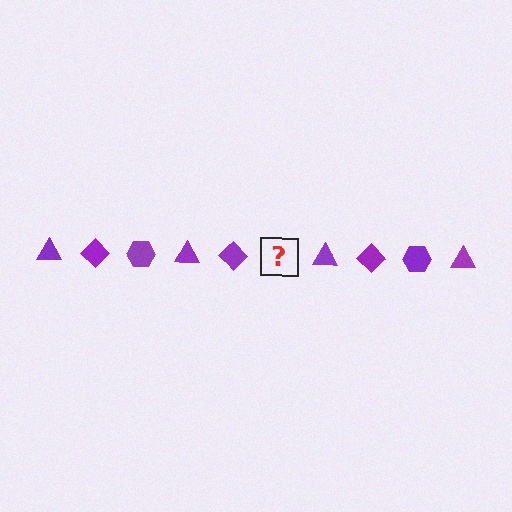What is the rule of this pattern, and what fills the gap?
The rule is that the pattern cycles through triangle, diamond, hexagon shapes in purple. The gap should be filled with a purple hexagon.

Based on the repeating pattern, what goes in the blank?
The blank should be a purple hexagon.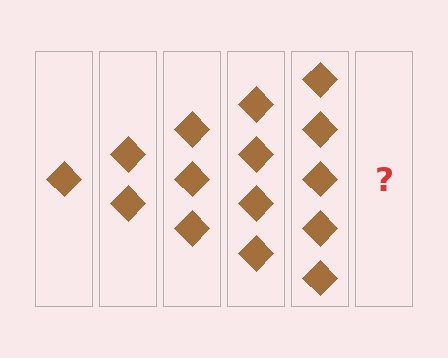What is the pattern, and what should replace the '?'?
The pattern is that each step adds one more diamond. The '?' should be 6 diamonds.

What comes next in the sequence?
The next element should be 6 diamonds.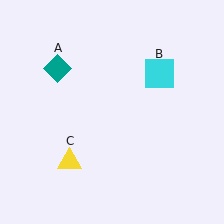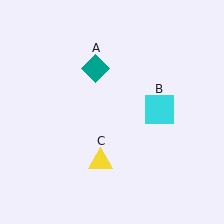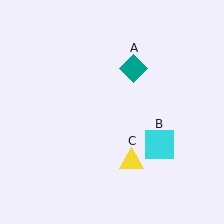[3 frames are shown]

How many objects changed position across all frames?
3 objects changed position: teal diamond (object A), cyan square (object B), yellow triangle (object C).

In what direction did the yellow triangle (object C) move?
The yellow triangle (object C) moved right.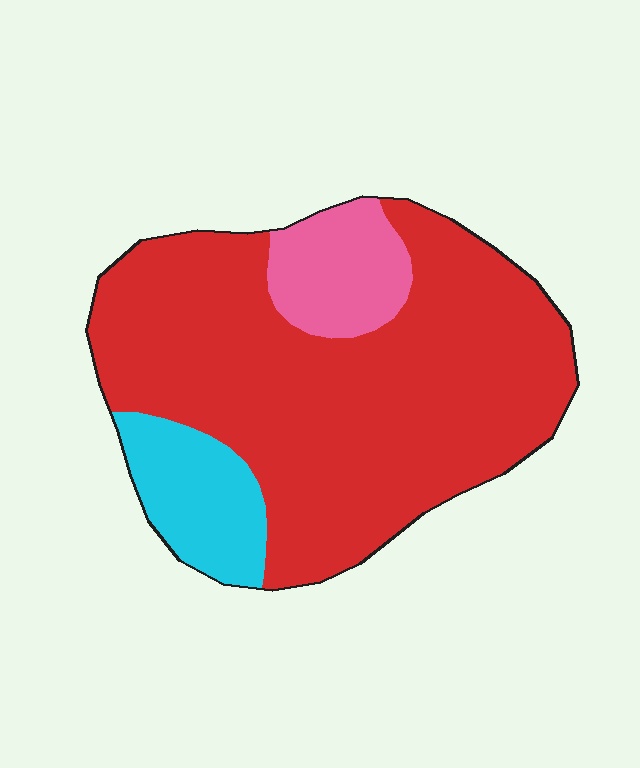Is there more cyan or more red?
Red.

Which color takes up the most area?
Red, at roughly 75%.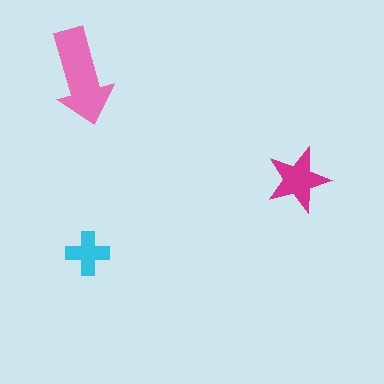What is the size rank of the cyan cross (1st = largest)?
3rd.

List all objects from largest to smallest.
The pink arrow, the magenta star, the cyan cross.